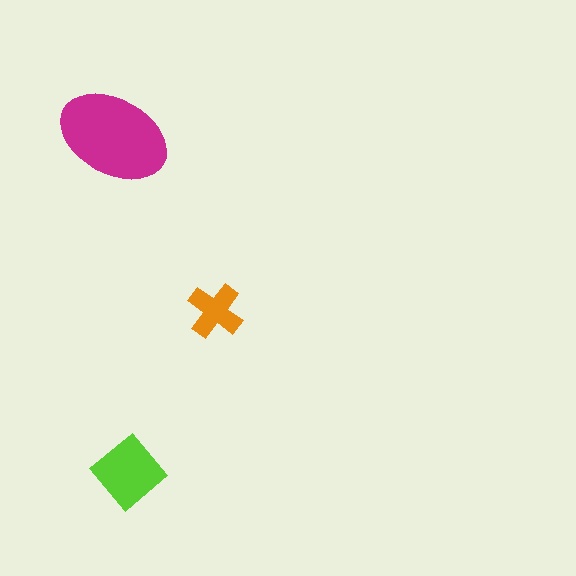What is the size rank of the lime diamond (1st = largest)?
2nd.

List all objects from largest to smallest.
The magenta ellipse, the lime diamond, the orange cross.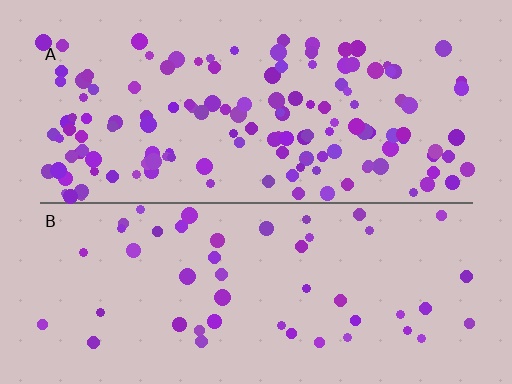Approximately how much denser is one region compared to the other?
Approximately 2.8× — region A over region B.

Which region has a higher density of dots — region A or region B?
A (the top).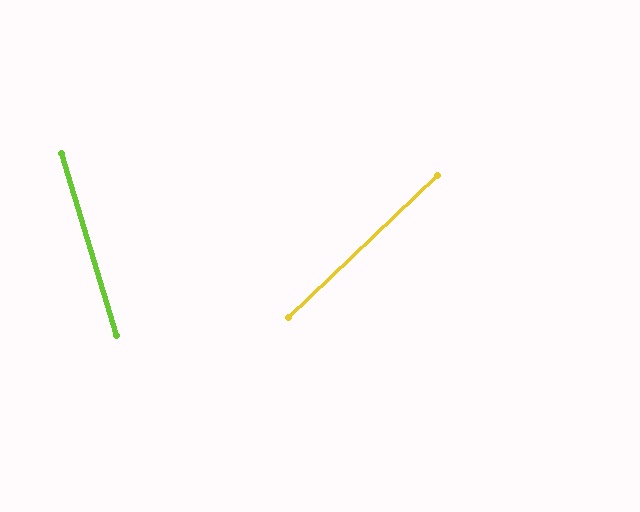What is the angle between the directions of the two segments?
Approximately 63 degrees.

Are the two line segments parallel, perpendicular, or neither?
Neither parallel nor perpendicular — they differ by about 63°.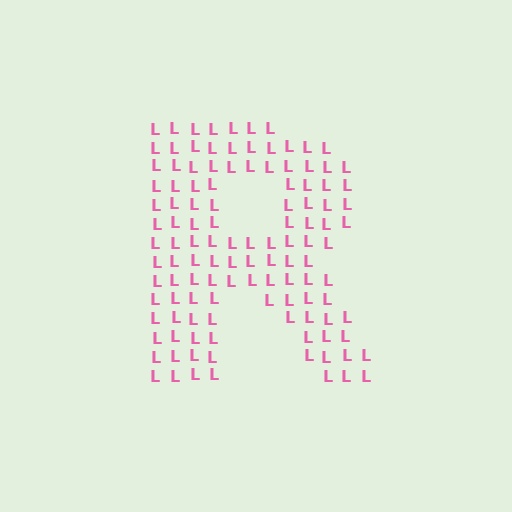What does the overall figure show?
The overall figure shows the letter R.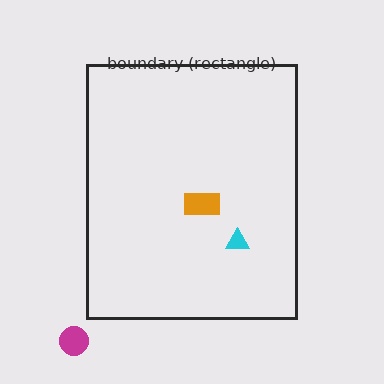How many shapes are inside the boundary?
2 inside, 1 outside.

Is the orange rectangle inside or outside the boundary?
Inside.